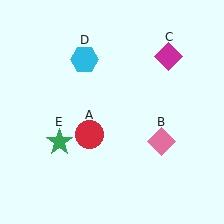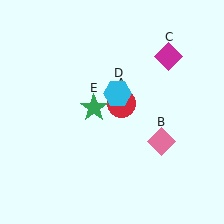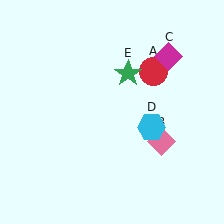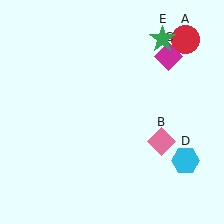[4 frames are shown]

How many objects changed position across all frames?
3 objects changed position: red circle (object A), cyan hexagon (object D), green star (object E).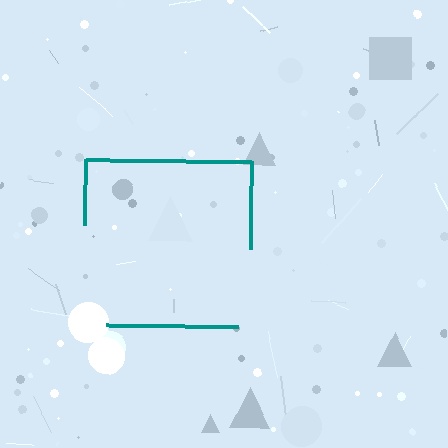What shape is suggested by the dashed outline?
The dashed outline suggests a square.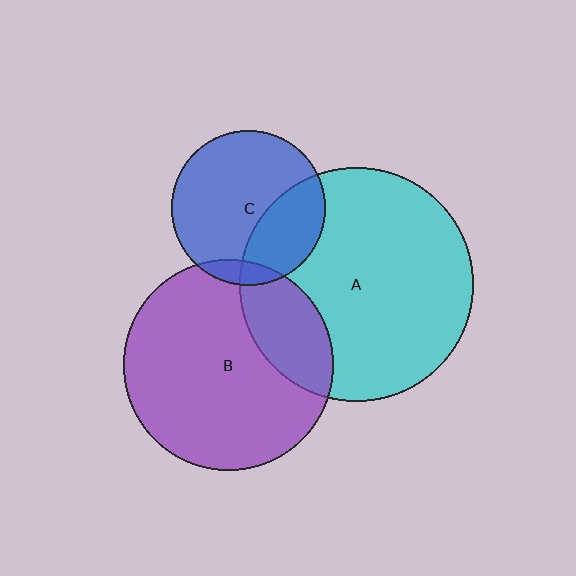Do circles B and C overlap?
Yes.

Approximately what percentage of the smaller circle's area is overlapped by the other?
Approximately 10%.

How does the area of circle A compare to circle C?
Approximately 2.3 times.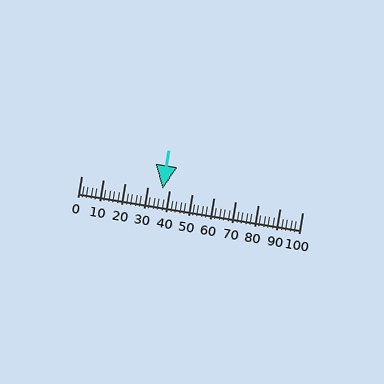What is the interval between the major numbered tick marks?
The major tick marks are spaced 10 units apart.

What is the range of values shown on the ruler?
The ruler shows values from 0 to 100.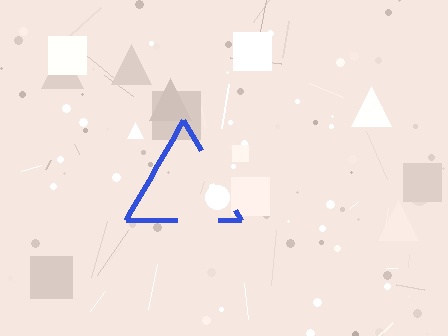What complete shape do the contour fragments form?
The contour fragments form a triangle.